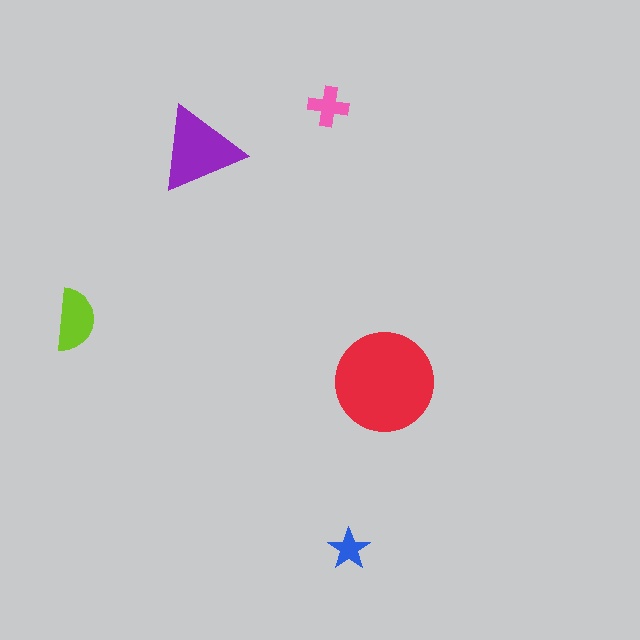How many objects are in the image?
There are 5 objects in the image.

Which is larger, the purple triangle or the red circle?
The red circle.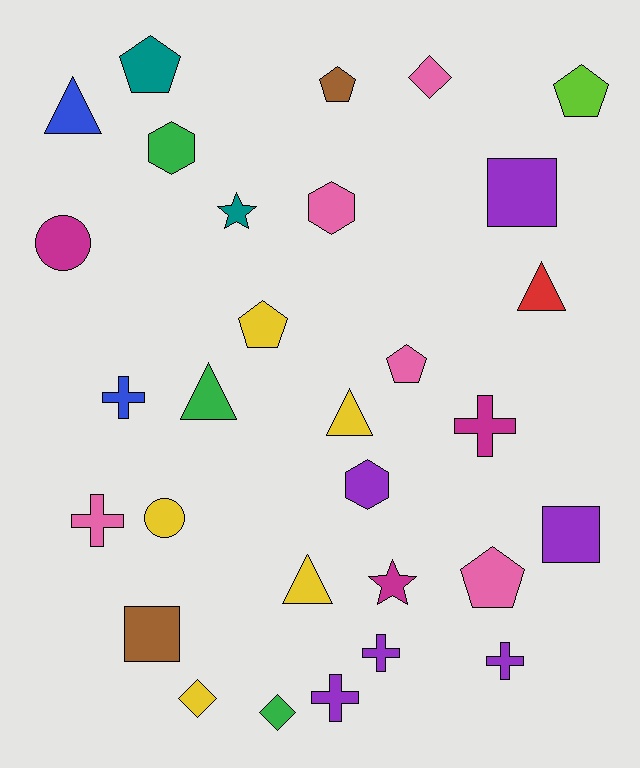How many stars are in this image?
There are 2 stars.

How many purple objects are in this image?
There are 6 purple objects.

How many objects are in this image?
There are 30 objects.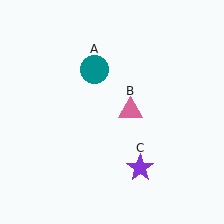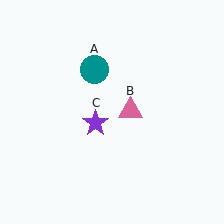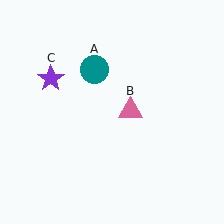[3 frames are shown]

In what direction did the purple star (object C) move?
The purple star (object C) moved up and to the left.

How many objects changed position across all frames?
1 object changed position: purple star (object C).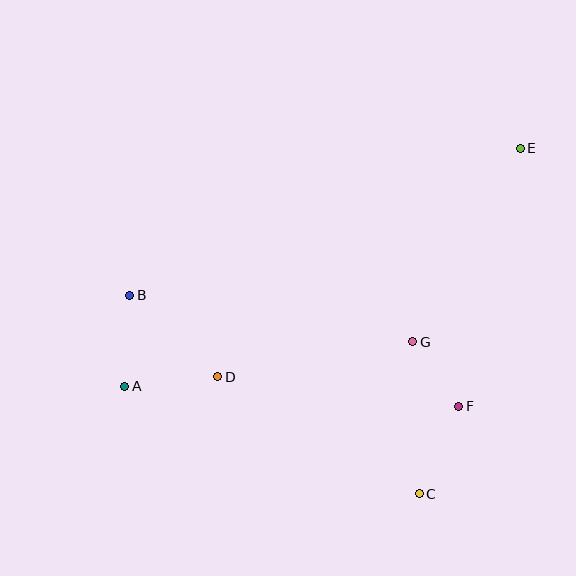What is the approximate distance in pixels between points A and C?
The distance between A and C is approximately 314 pixels.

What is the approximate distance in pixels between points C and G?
The distance between C and G is approximately 152 pixels.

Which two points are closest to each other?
Points F and G are closest to each other.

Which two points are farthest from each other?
Points A and E are farthest from each other.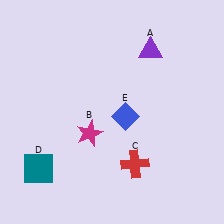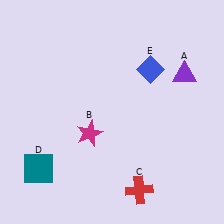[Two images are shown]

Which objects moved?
The objects that moved are: the purple triangle (A), the red cross (C), the blue diamond (E).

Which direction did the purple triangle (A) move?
The purple triangle (A) moved right.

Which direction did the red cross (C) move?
The red cross (C) moved down.